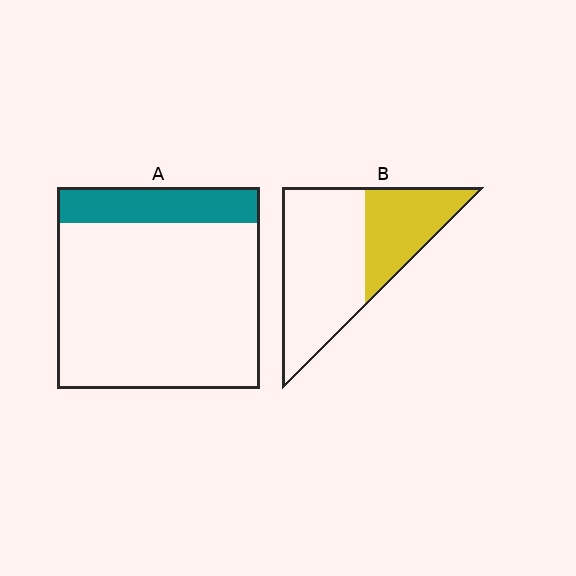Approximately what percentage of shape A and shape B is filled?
A is approximately 20% and B is approximately 35%.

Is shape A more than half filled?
No.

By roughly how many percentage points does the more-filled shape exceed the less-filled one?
By roughly 15 percentage points (B over A).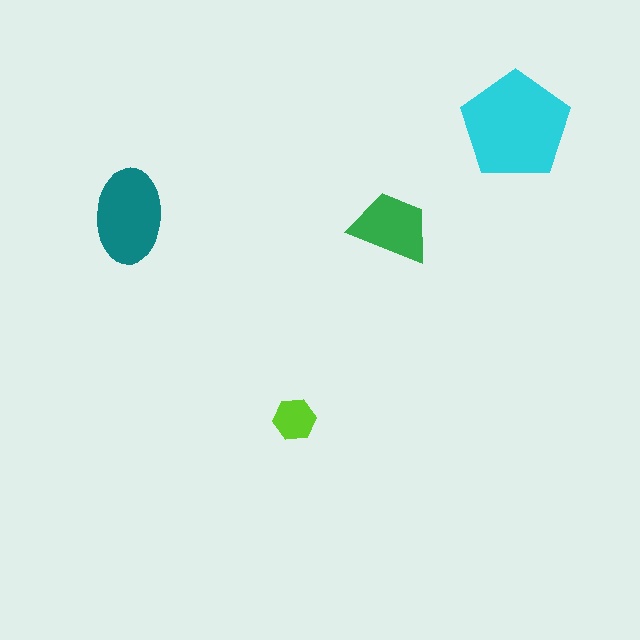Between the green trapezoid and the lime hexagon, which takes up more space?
The green trapezoid.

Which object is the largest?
The cyan pentagon.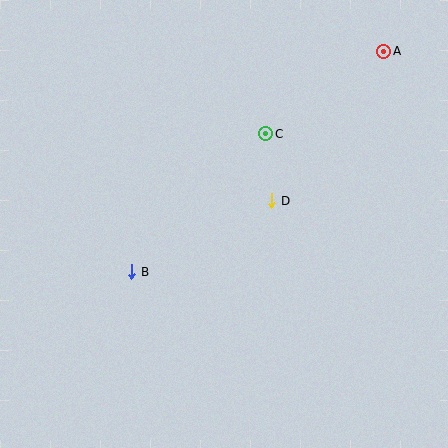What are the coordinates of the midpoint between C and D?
The midpoint between C and D is at (269, 167).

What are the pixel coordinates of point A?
Point A is at (384, 51).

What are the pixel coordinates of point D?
Point D is at (272, 201).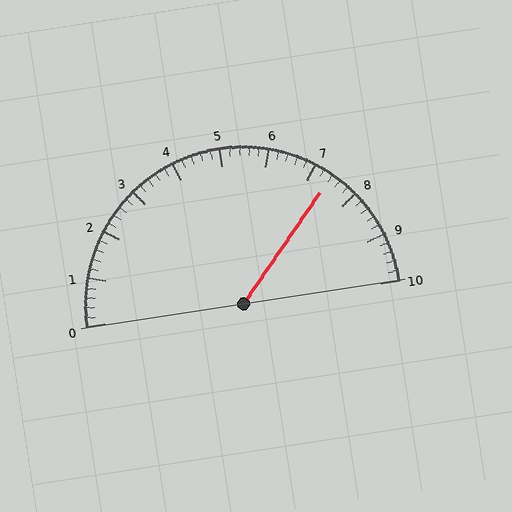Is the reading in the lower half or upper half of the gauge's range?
The reading is in the upper half of the range (0 to 10).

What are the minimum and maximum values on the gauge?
The gauge ranges from 0 to 10.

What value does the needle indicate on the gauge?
The needle indicates approximately 7.4.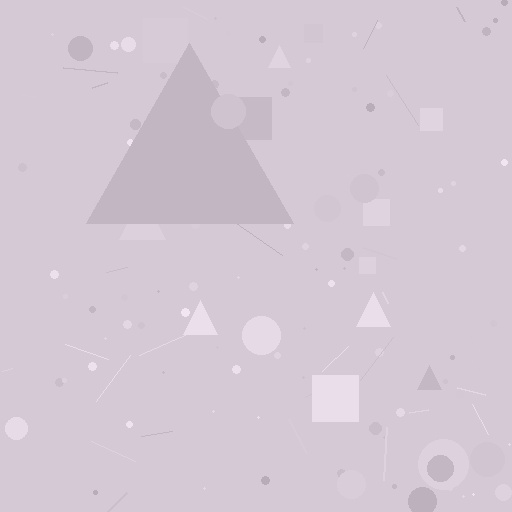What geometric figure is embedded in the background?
A triangle is embedded in the background.